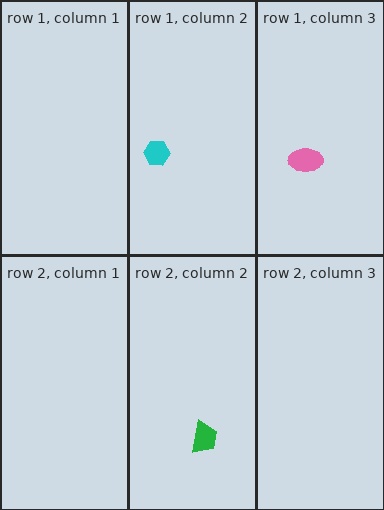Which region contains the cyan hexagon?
The row 1, column 2 region.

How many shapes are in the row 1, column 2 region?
1.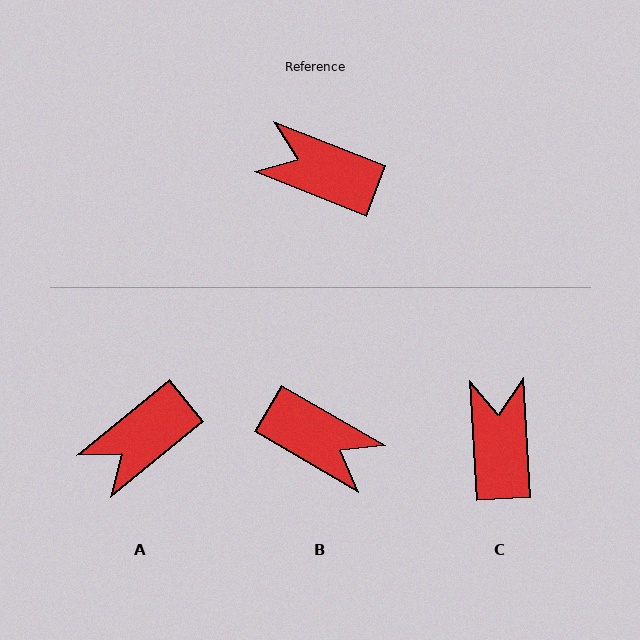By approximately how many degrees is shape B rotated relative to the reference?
Approximately 171 degrees counter-clockwise.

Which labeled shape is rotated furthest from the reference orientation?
B, about 171 degrees away.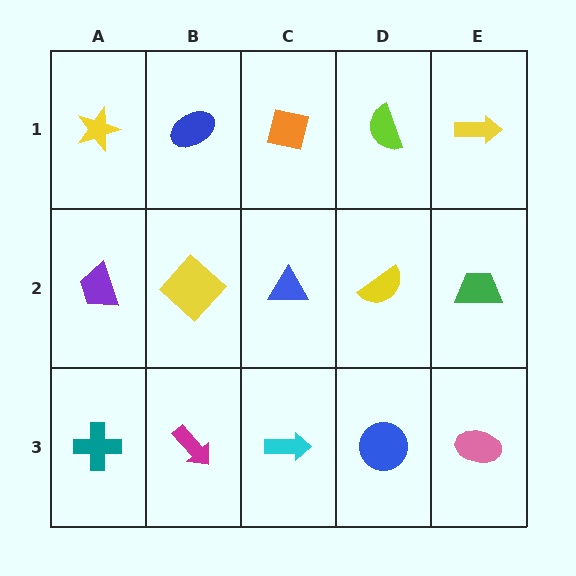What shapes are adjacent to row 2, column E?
A yellow arrow (row 1, column E), a pink ellipse (row 3, column E), a yellow semicircle (row 2, column D).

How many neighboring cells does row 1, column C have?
3.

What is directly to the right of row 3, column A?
A magenta arrow.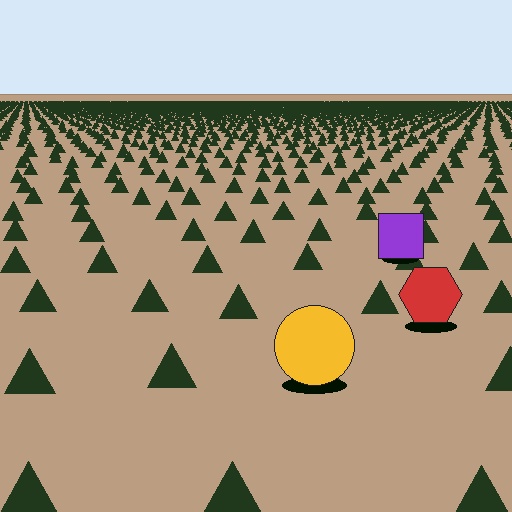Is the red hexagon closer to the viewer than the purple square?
Yes. The red hexagon is closer — you can tell from the texture gradient: the ground texture is coarser near it.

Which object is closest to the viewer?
The yellow circle is closest. The texture marks near it are larger and more spread out.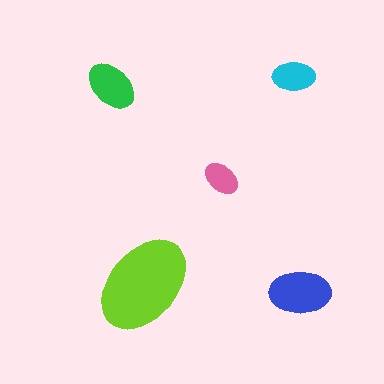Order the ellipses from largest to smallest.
the lime one, the blue one, the green one, the cyan one, the pink one.